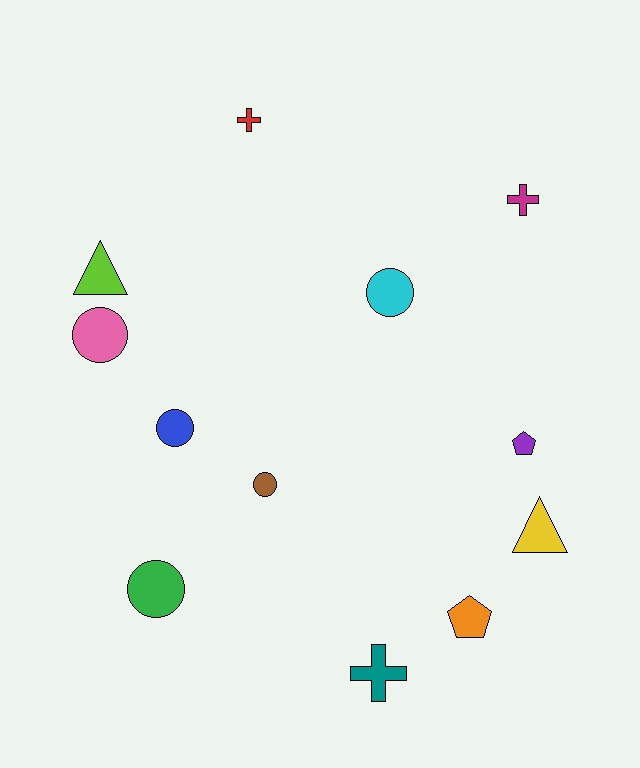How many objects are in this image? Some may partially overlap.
There are 12 objects.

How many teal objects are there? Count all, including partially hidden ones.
There is 1 teal object.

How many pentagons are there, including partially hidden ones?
There are 2 pentagons.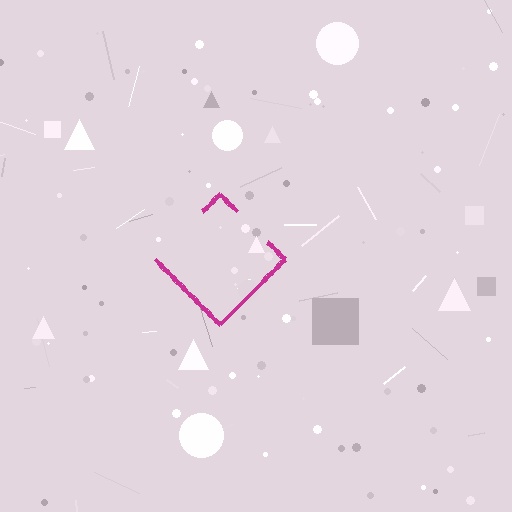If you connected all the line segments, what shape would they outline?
They would outline a diamond.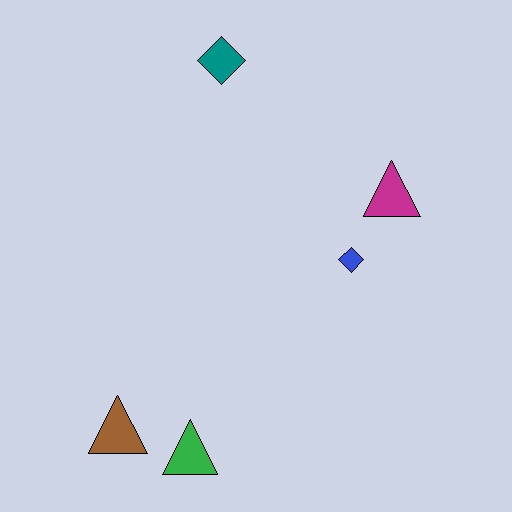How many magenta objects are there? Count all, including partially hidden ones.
There is 1 magenta object.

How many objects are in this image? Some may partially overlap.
There are 5 objects.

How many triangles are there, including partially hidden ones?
There are 3 triangles.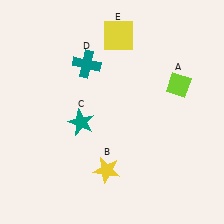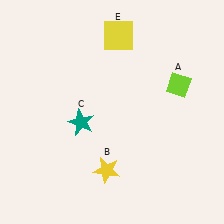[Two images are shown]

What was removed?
The teal cross (D) was removed in Image 2.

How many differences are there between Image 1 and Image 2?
There is 1 difference between the two images.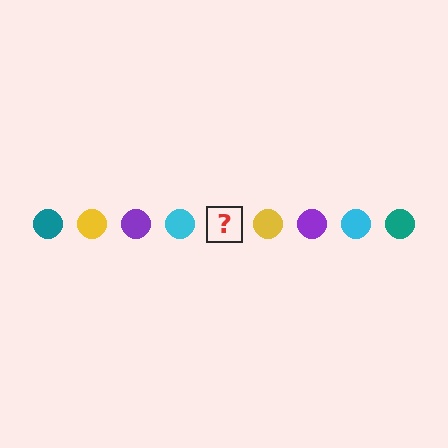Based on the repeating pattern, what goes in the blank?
The blank should be a teal circle.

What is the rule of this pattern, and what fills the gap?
The rule is that the pattern cycles through teal, yellow, purple, cyan circles. The gap should be filled with a teal circle.